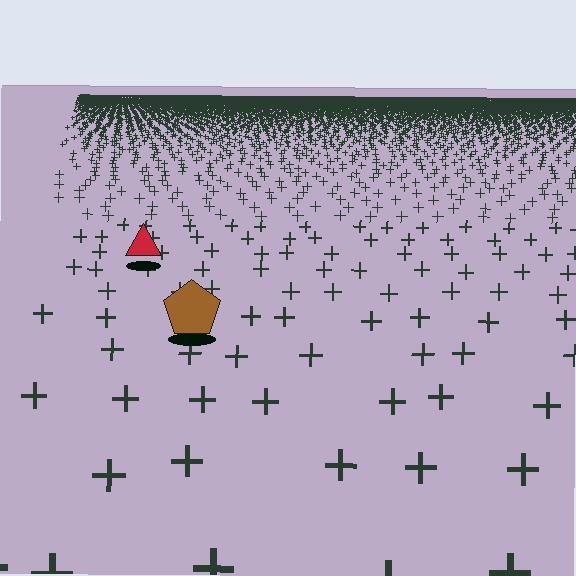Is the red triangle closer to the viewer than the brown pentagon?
No. The brown pentagon is closer — you can tell from the texture gradient: the ground texture is coarser near it.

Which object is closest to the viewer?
The brown pentagon is closest. The texture marks near it are larger and more spread out.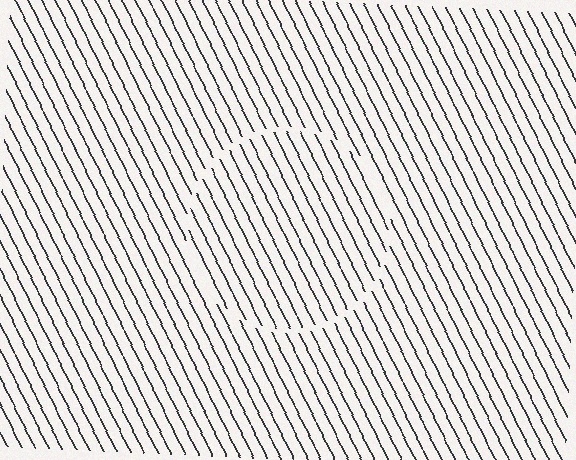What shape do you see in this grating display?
An illusory circle. The interior of the shape contains the same grating, shifted by half a period — the contour is defined by the phase discontinuity where line-ends from the inner and outer gratings abut.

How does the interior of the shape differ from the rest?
The interior of the shape contains the same grating, shifted by half a period — the contour is defined by the phase discontinuity where line-ends from the inner and outer gratings abut.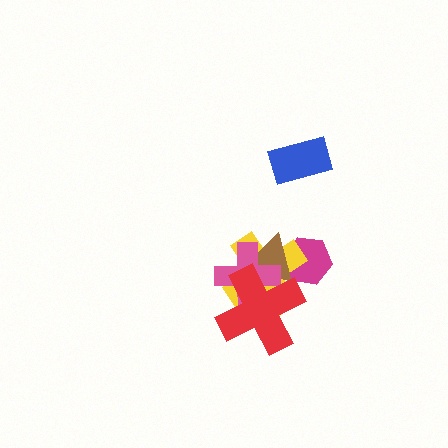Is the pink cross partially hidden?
Yes, it is partially covered by another shape.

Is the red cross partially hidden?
No, no other shape covers it.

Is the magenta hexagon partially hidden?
Yes, it is partially covered by another shape.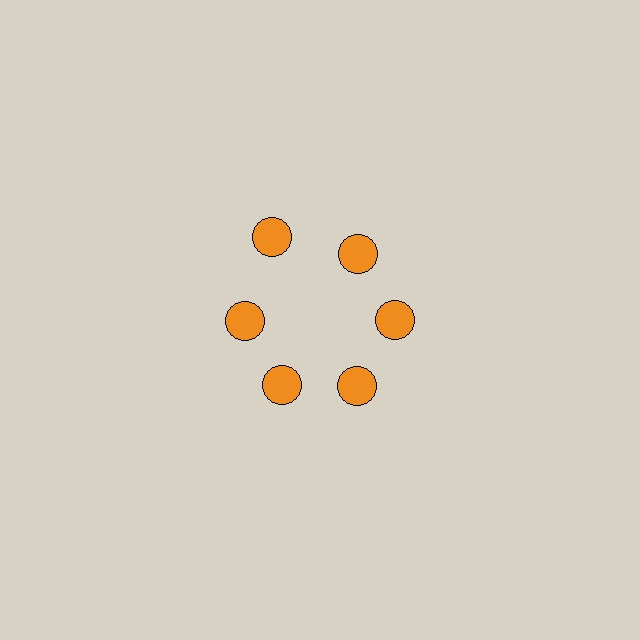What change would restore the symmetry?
The symmetry would be restored by moving it inward, back onto the ring so that all 6 circles sit at equal angles and equal distance from the center.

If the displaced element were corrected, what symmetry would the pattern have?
It would have 6-fold rotational symmetry — the pattern would map onto itself every 60 degrees.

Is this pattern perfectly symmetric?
No. The 6 orange circles are arranged in a ring, but one element near the 11 o'clock position is pushed outward from the center, breaking the 6-fold rotational symmetry.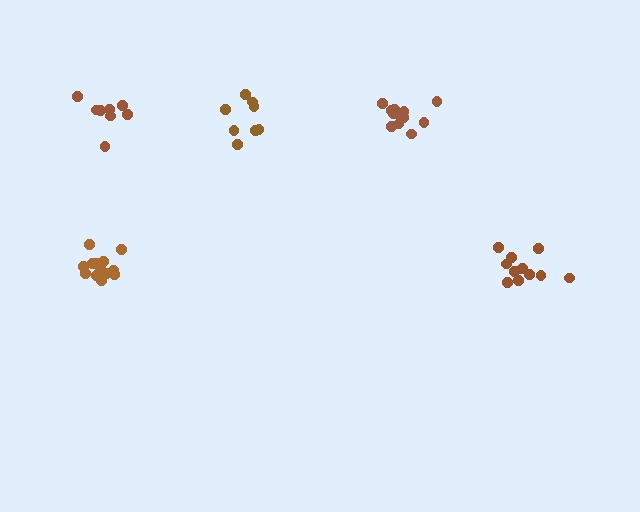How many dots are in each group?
Group 1: 8 dots, Group 2: 11 dots, Group 3: 14 dots, Group 4: 8 dots, Group 5: 13 dots (54 total).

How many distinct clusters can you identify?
There are 5 distinct clusters.